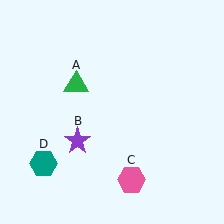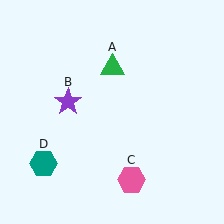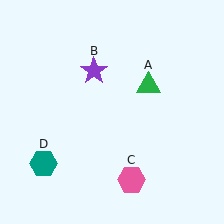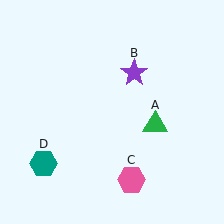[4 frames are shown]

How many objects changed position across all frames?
2 objects changed position: green triangle (object A), purple star (object B).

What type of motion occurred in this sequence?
The green triangle (object A), purple star (object B) rotated clockwise around the center of the scene.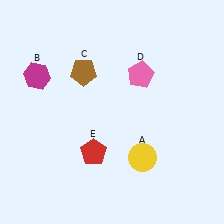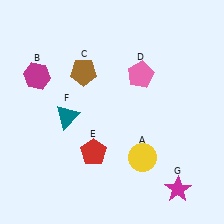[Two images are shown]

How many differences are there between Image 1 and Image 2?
There are 2 differences between the two images.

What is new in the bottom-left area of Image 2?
A teal triangle (F) was added in the bottom-left area of Image 2.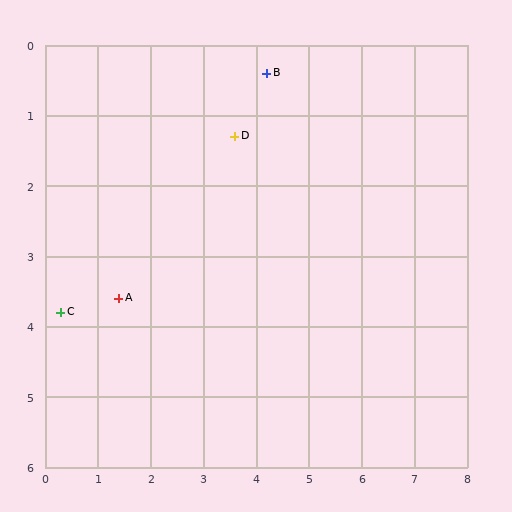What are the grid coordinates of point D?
Point D is at approximately (3.6, 1.3).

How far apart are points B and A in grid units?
Points B and A are about 4.3 grid units apart.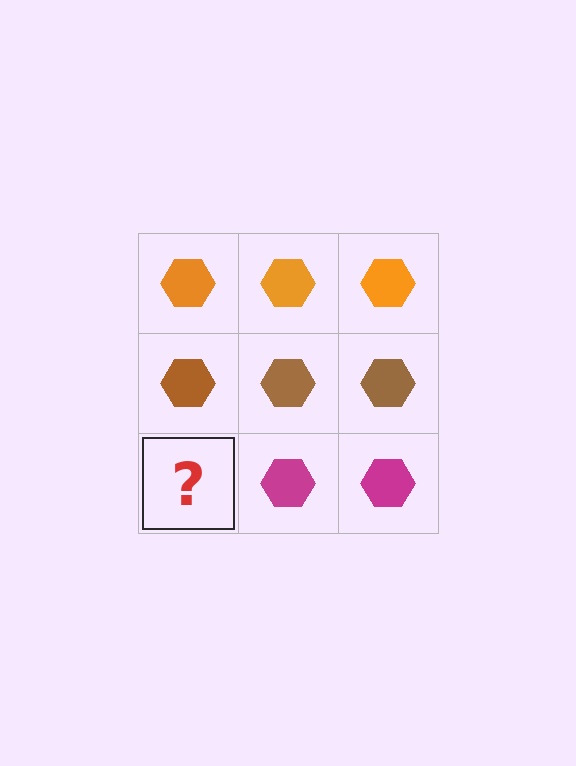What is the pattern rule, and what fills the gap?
The rule is that each row has a consistent color. The gap should be filled with a magenta hexagon.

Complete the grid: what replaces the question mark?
The question mark should be replaced with a magenta hexagon.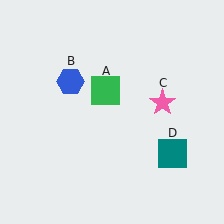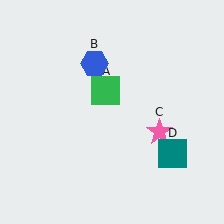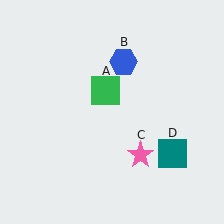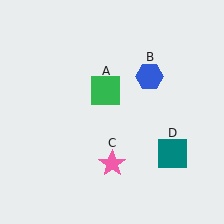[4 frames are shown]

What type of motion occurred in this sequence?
The blue hexagon (object B), pink star (object C) rotated clockwise around the center of the scene.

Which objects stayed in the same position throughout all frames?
Green square (object A) and teal square (object D) remained stationary.